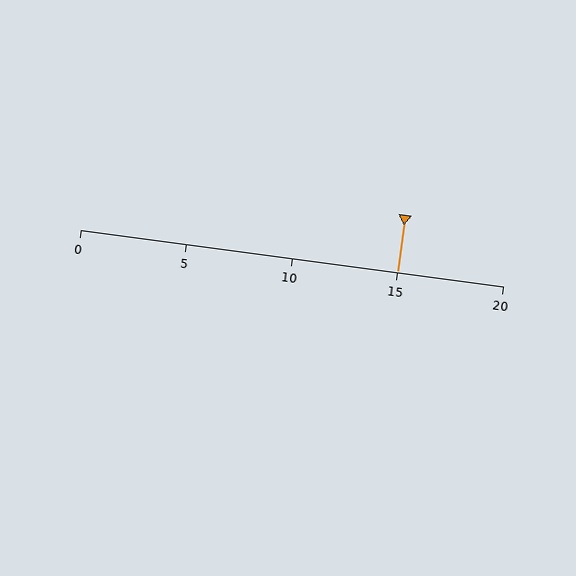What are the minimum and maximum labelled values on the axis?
The axis runs from 0 to 20.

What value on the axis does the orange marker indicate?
The marker indicates approximately 15.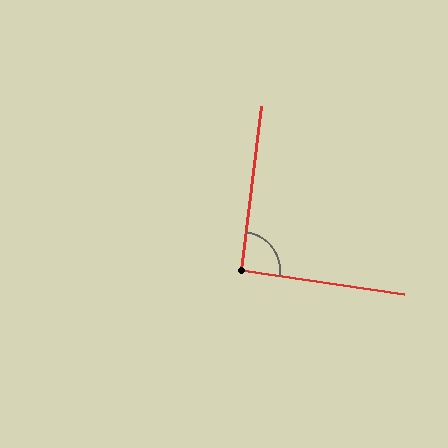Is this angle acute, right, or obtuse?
It is approximately a right angle.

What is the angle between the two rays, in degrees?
Approximately 91 degrees.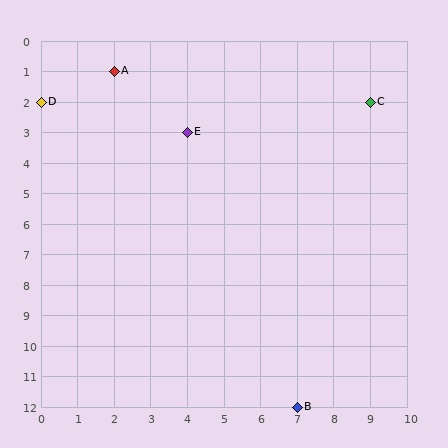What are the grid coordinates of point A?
Point A is at grid coordinates (2, 1).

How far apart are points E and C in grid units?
Points E and C are 5 columns and 1 row apart (about 5.1 grid units diagonally).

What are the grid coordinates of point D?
Point D is at grid coordinates (0, 2).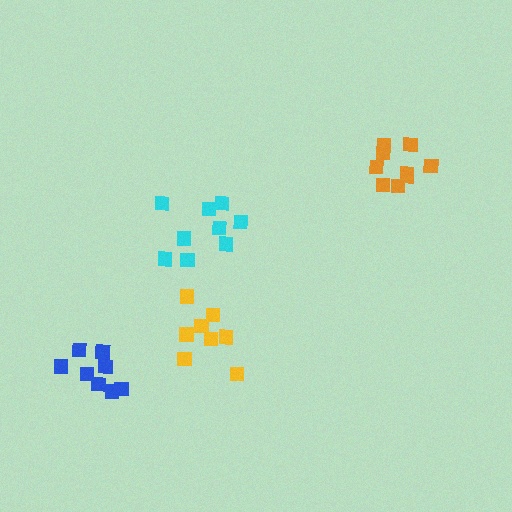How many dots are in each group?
Group 1: 8 dots, Group 2: 9 dots, Group 3: 9 dots, Group 4: 8 dots (34 total).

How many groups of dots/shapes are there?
There are 4 groups.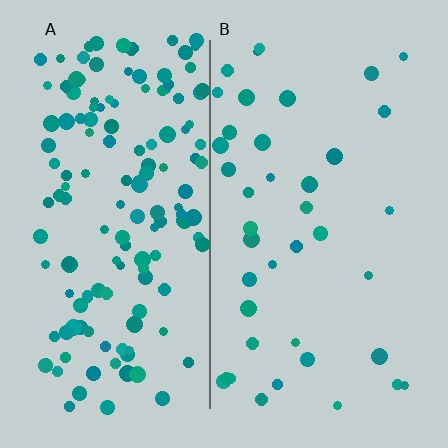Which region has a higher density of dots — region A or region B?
A (the left).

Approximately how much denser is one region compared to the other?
Approximately 3.5× — region A over region B.